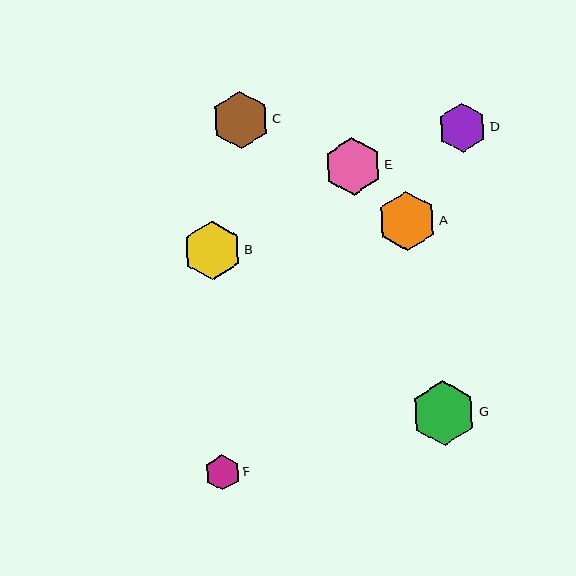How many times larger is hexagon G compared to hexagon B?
Hexagon G is approximately 1.1 times the size of hexagon B.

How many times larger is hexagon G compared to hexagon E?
Hexagon G is approximately 1.1 times the size of hexagon E.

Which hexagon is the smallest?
Hexagon F is the smallest with a size of approximately 36 pixels.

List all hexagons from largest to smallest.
From largest to smallest: G, A, B, E, C, D, F.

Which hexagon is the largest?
Hexagon G is the largest with a size of approximately 64 pixels.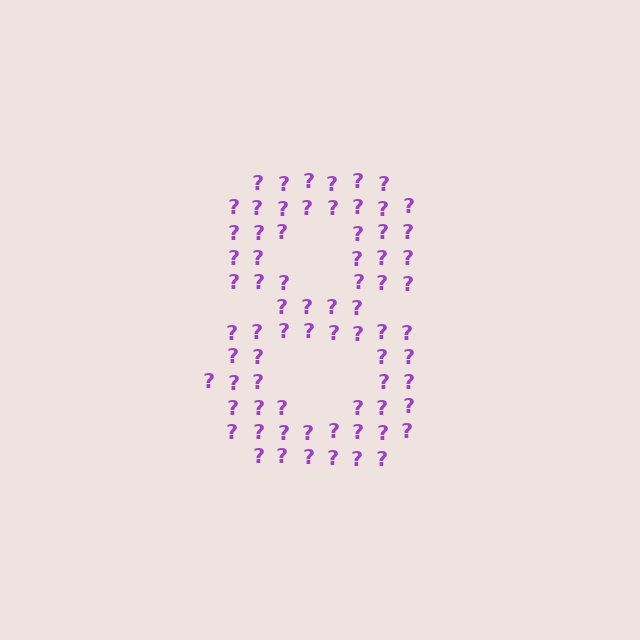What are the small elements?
The small elements are question marks.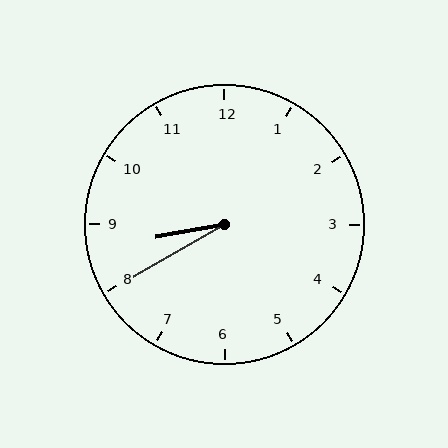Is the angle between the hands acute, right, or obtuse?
It is acute.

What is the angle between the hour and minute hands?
Approximately 20 degrees.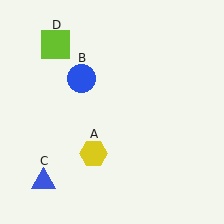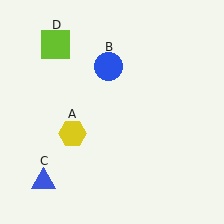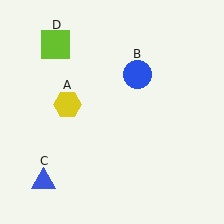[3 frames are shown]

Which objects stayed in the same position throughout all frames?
Blue triangle (object C) and lime square (object D) remained stationary.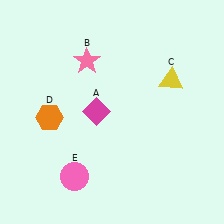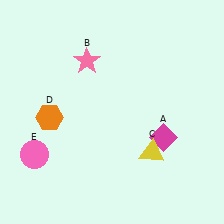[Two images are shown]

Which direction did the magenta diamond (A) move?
The magenta diamond (A) moved right.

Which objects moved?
The objects that moved are: the magenta diamond (A), the yellow triangle (C), the pink circle (E).